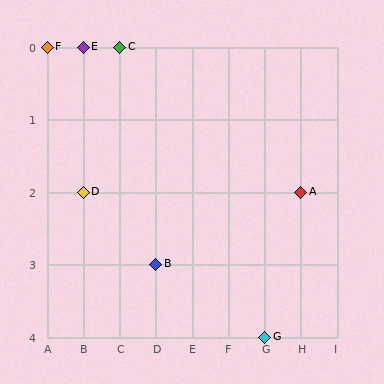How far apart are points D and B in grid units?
Points D and B are 2 columns and 1 row apart (about 2.2 grid units diagonally).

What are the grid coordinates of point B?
Point B is at grid coordinates (D, 3).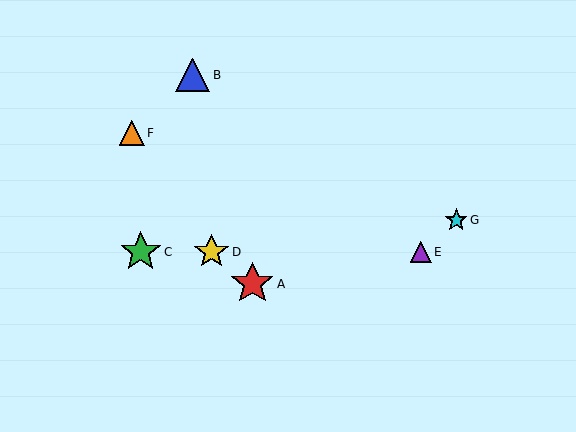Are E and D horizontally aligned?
Yes, both are at y≈252.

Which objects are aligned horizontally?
Objects C, D, E are aligned horizontally.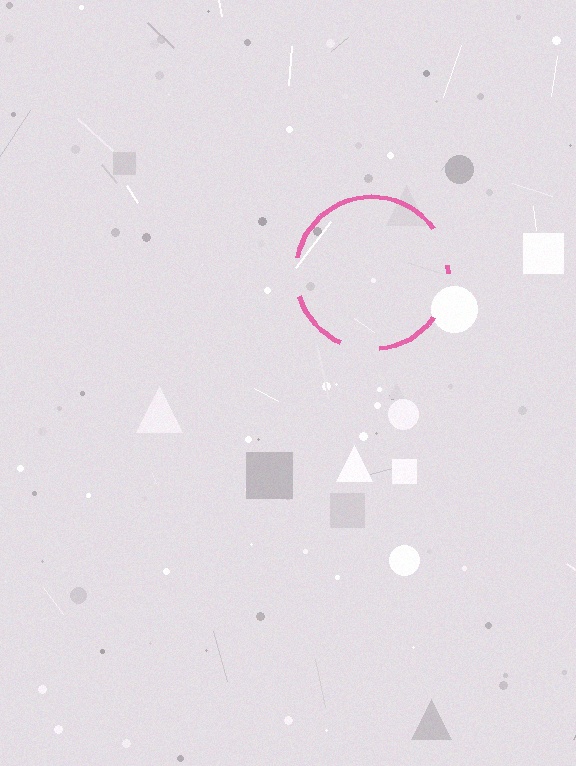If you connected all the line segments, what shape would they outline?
They would outline a circle.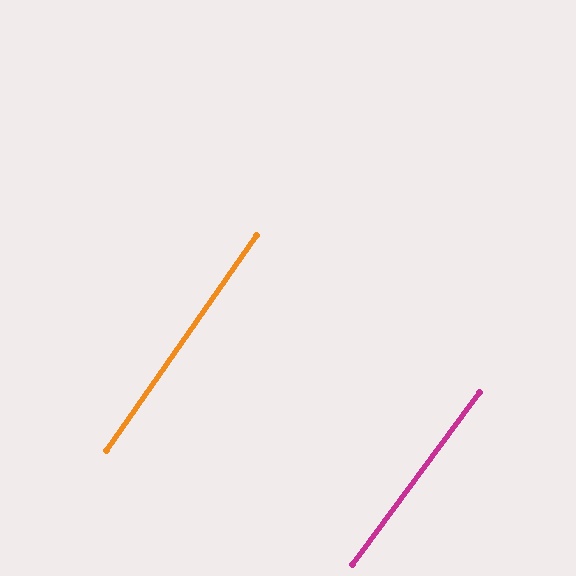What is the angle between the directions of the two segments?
Approximately 1 degree.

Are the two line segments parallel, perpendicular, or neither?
Parallel — their directions differ by only 1.4°.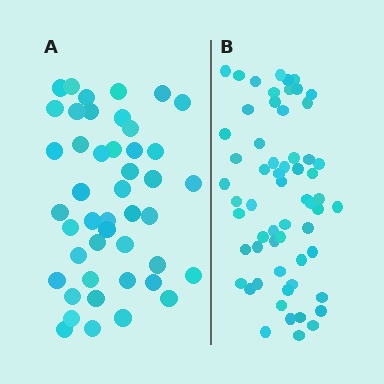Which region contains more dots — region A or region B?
Region B (the right region) has more dots.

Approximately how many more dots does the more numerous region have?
Region B has approximately 15 more dots than region A.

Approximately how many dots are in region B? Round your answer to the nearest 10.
About 60 dots.